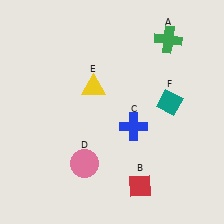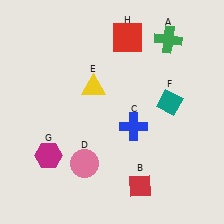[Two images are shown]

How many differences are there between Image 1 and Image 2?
There are 2 differences between the two images.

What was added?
A magenta hexagon (G), a red square (H) were added in Image 2.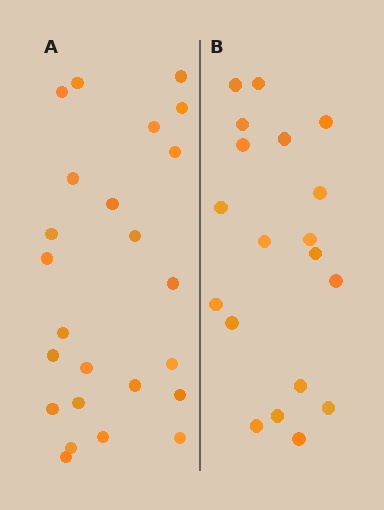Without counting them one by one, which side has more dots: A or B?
Region A (the left region) has more dots.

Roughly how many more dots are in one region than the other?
Region A has about 5 more dots than region B.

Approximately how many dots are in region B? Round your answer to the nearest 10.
About 20 dots. (The exact count is 19, which rounds to 20.)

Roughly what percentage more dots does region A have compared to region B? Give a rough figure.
About 25% more.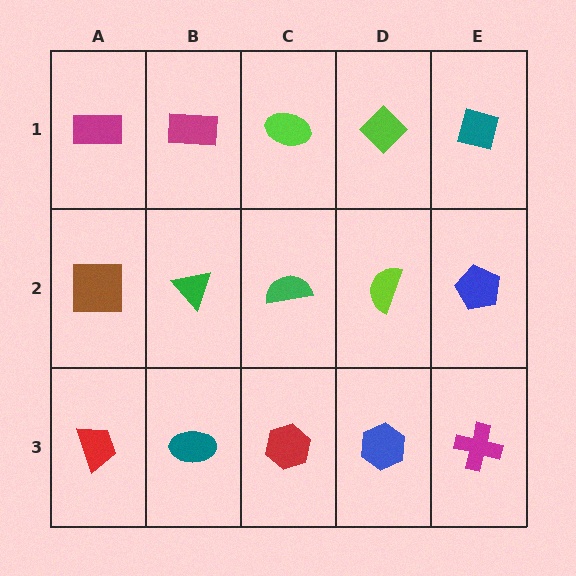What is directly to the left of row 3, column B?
A red trapezoid.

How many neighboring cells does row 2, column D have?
4.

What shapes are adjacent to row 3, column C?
A green semicircle (row 2, column C), a teal ellipse (row 3, column B), a blue hexagon (row 3, column D).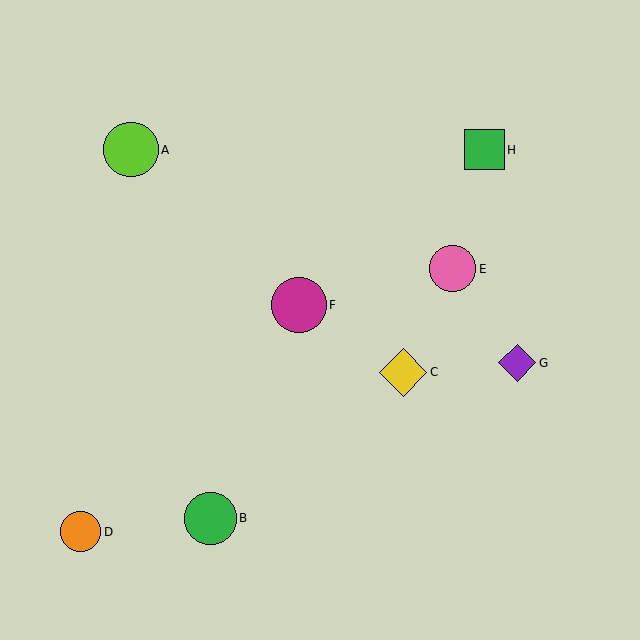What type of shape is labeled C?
Shape C is a yellow diamond.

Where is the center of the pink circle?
The center of the pink circle is at (453, 269).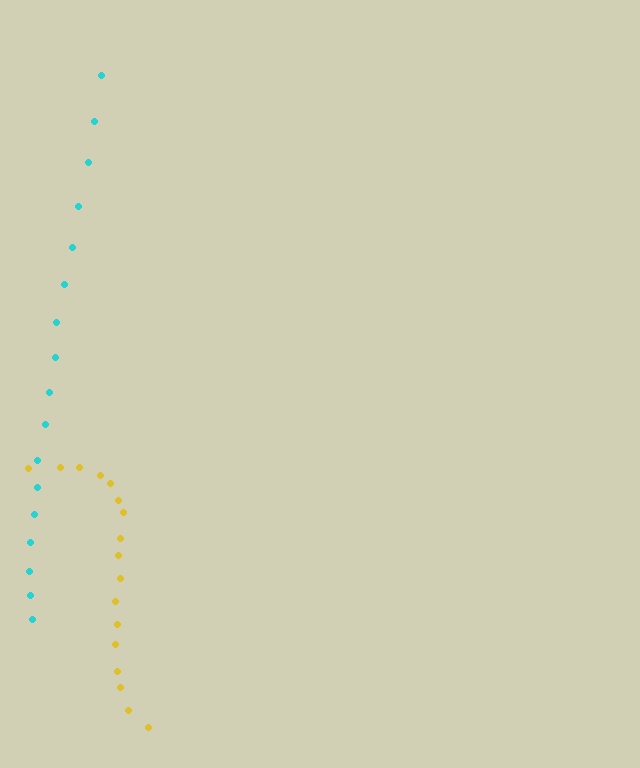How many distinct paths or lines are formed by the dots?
There are 2 distinct paths.